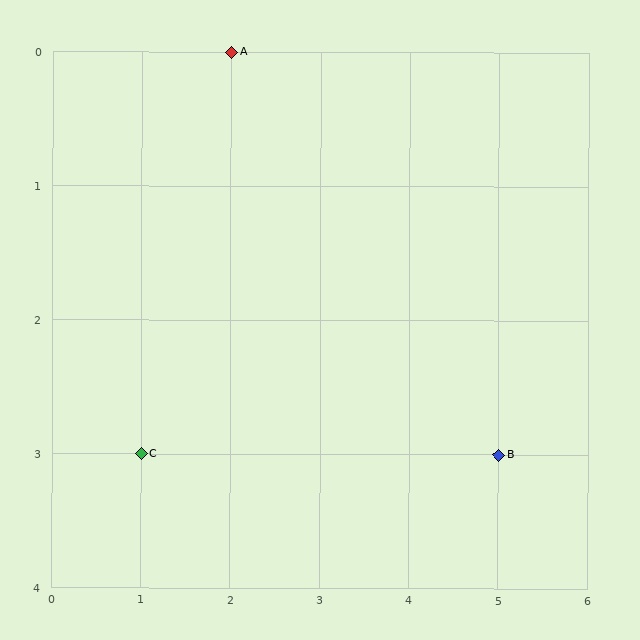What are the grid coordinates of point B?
Point B is at grid coordinates (5, 3).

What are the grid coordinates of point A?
Point A is at grid coordinates (2, 0).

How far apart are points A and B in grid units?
Points A and B are 3 columns and 3 rows apart (about 4.2 grid units diagonally).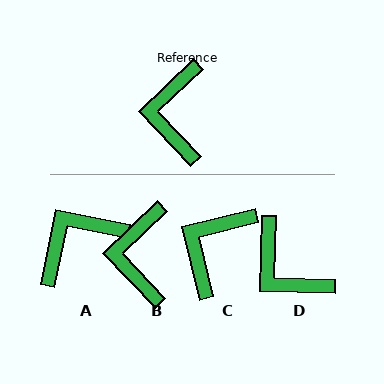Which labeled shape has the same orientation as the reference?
B.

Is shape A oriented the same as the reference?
No, it is off by about 55 degrees.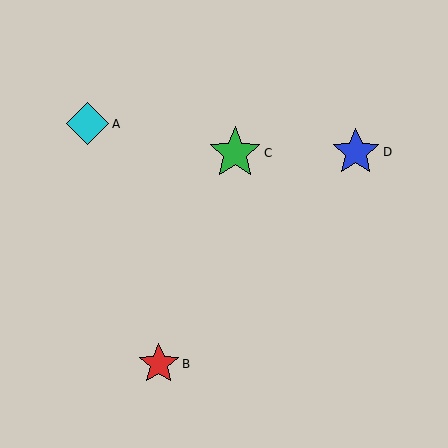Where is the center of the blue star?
The center of the blue star is at (356, 152).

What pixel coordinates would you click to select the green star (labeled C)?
Click at (235, 153) to select the green star C.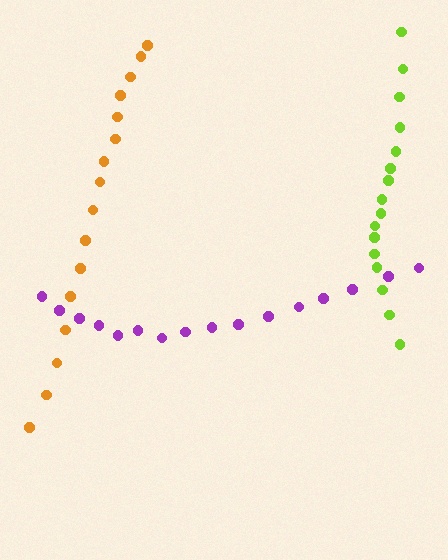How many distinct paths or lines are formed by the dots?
There are 3 distinct paths.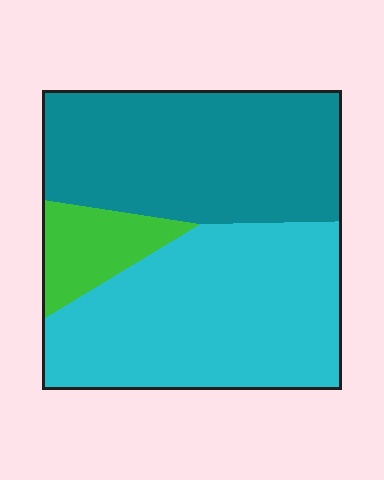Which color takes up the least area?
Green, at roughly 10%.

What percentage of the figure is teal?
Teal covers 42% of the figure.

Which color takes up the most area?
Cyan, at roughly 45%.